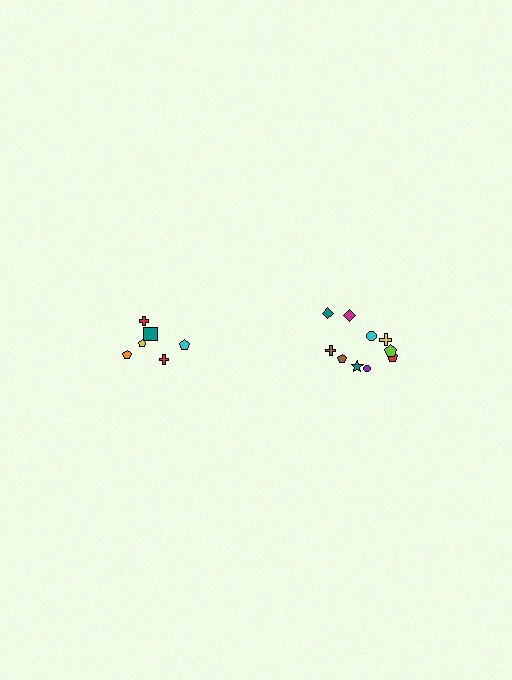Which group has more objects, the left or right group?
The right group.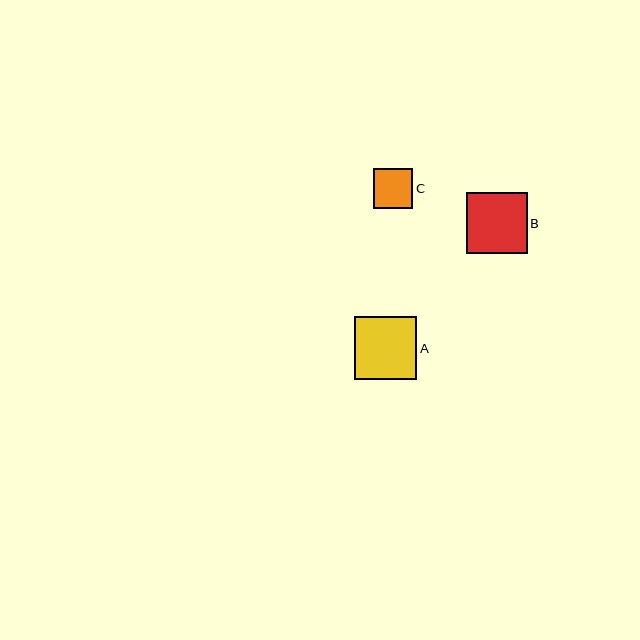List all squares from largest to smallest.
From largest to smallest: A, B, C.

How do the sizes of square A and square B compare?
Square A and square B are approximately the same size.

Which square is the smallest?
Square C is the smallest with a size of approximately 40 pixels.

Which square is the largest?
Square A is the largest with a size of approximately 62 pixels.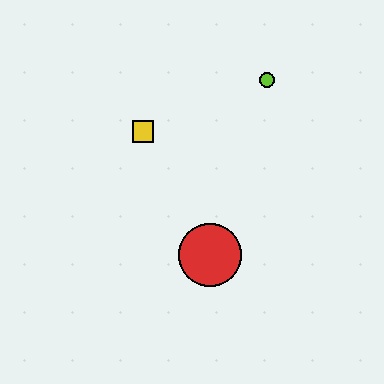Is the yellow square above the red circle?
Yes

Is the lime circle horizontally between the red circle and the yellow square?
No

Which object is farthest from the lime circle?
The red circle is farthest from the lime circle.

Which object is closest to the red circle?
The yellow square is closest to the red circle.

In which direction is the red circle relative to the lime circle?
The red circle is below the lime circle.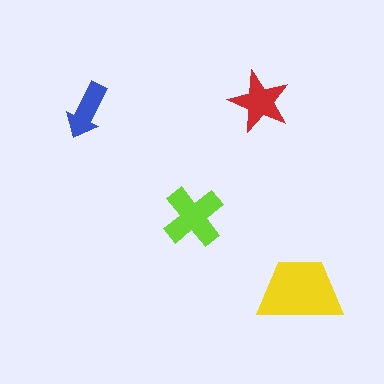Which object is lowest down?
The yellow trapezoid is bottommost.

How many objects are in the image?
There are 4 objects in the image.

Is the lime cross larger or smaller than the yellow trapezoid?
Smaller.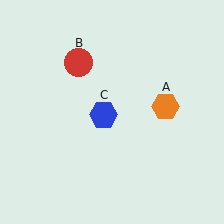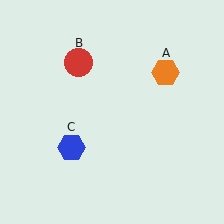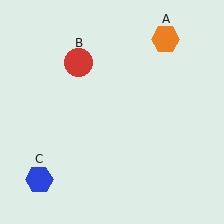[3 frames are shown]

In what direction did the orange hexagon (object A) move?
The orange hexagon (object A) moved up.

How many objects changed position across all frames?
2 objects changed position: orange hexagon (object A), blue hexagon (object C).